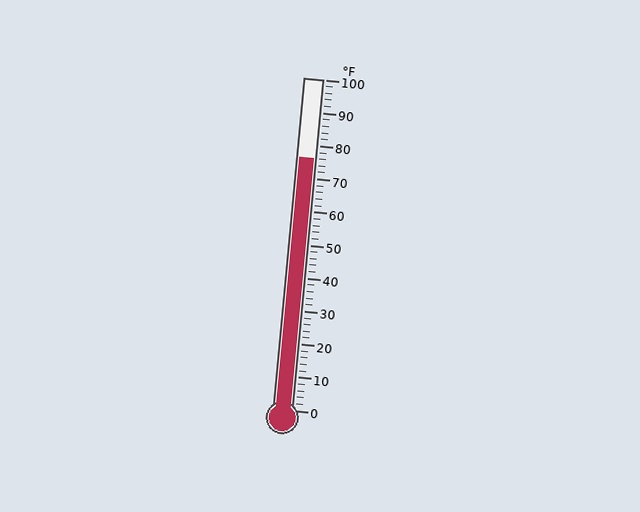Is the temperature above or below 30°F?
The temperature is above 30°F.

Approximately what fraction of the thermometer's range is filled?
The thermometer is filled to approximately 75% of its range.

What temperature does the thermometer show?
The thermometer shows approximately 76°F.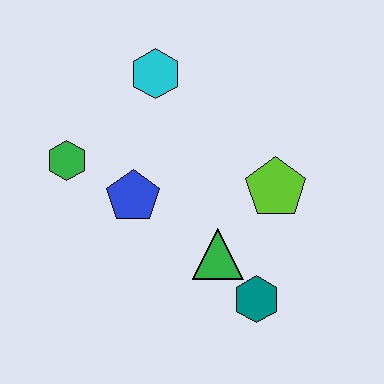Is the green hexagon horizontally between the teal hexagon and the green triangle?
No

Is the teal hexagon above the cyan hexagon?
No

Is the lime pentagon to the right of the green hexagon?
Yes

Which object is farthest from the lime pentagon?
The green hexagon is farthest from the lime pentagon.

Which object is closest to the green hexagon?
The blue pentagon is closest to the green hexagon.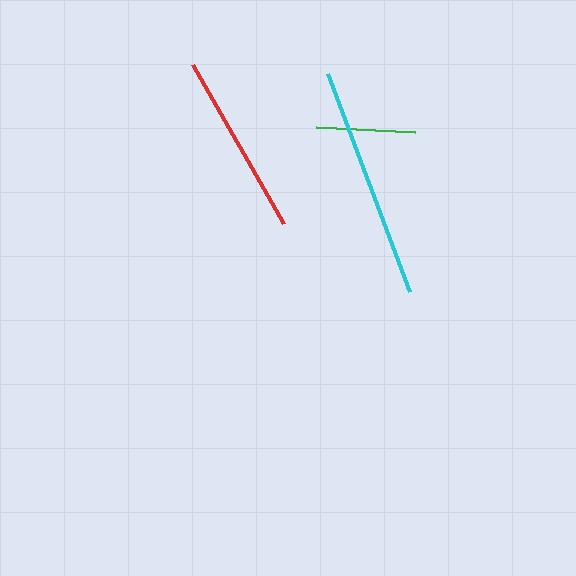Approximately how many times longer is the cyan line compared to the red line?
The cyan line is approximately 1.3 times the length of the red line.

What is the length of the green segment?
The green segment is approximately 99 pixels long.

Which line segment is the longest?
The cyan line is the longest at approximately 233 pixels.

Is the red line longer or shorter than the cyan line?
The cyan line is longer than the red line.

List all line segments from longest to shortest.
From longest to shortest: cyan, red, green.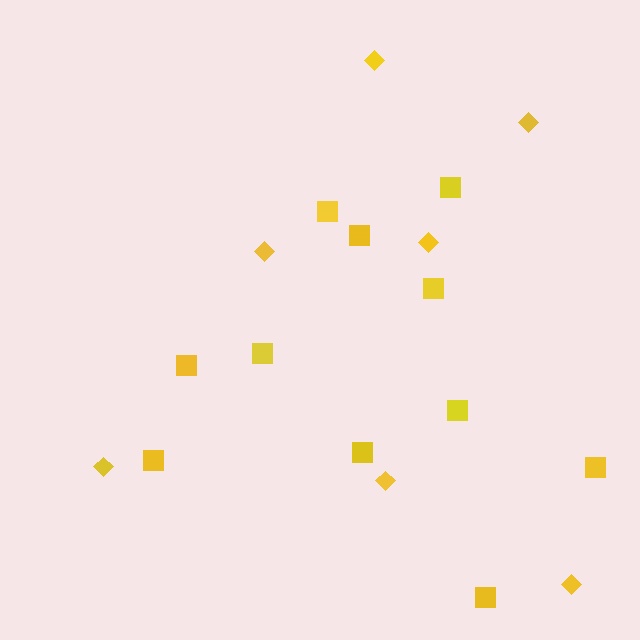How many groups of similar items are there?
There are 2 groups: one group of diamonds (7) and one group of squares (11).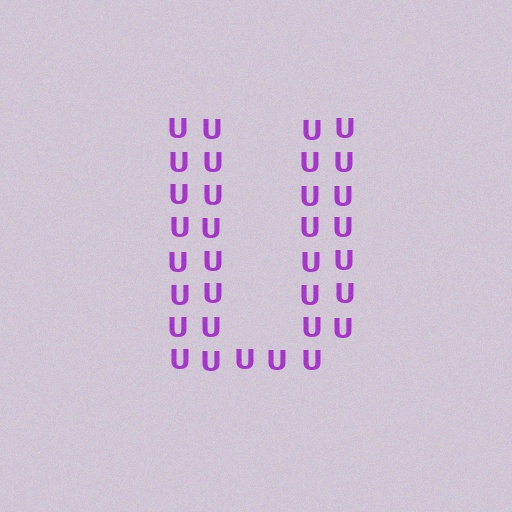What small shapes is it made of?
It is made of small letter U's.